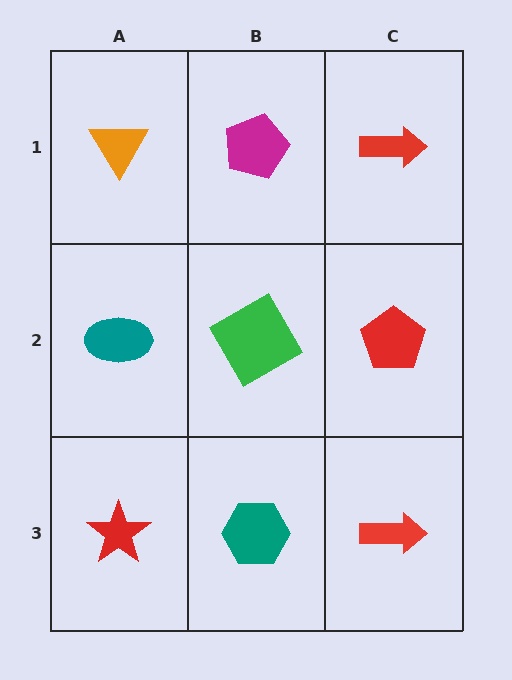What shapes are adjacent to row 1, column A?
A teal ellipse (row 2, column A), a magenta pentagon (row 1, column B).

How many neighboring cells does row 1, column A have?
2.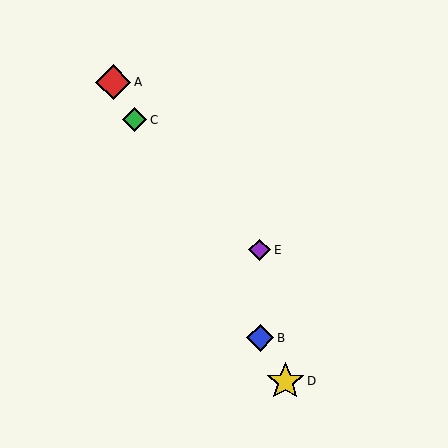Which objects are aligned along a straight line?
Objects A, B, C, D are aligned along a straight line.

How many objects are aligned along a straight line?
4 objects (A, B, C, D) are aligned along a straight line.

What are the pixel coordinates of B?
Object B is at (260, 338).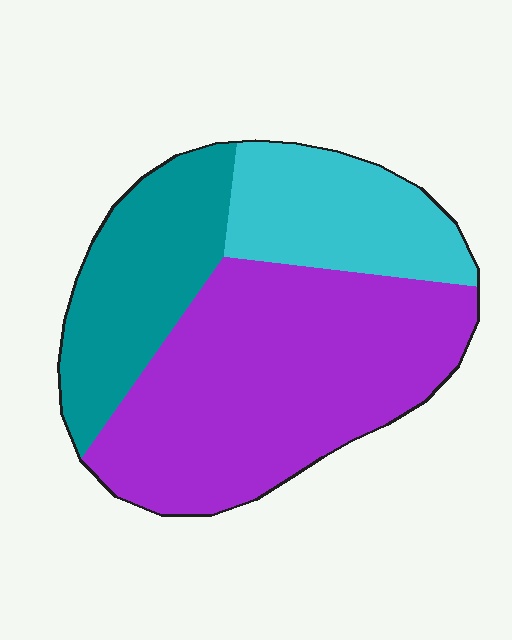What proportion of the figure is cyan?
Cyan takes up less than a quarter of the figure.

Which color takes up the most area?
Purple, at roughly 55%.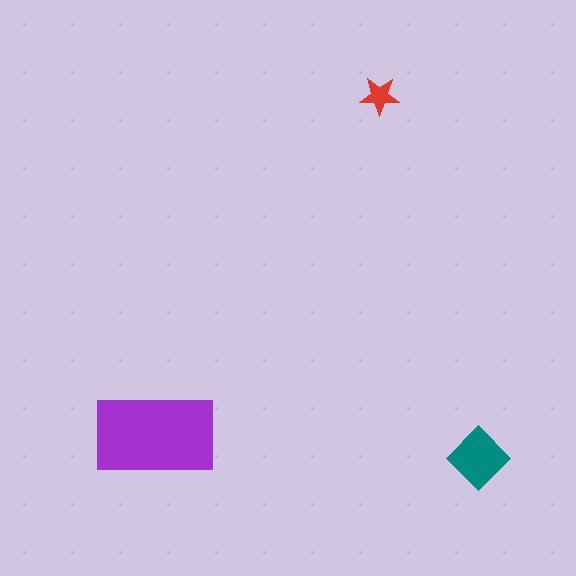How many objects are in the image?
There are 3 objects in the image.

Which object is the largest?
The purple rectangle.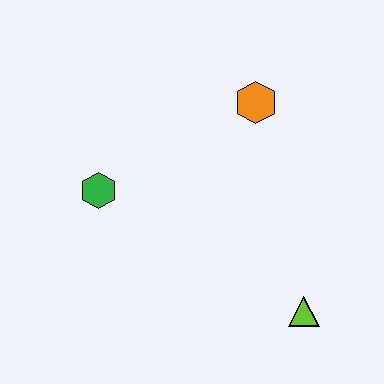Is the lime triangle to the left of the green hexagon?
No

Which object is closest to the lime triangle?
The orange hexagon is closest to the lime triangle.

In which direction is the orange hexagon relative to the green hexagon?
The orange hexagon is to the right of the green hexagon.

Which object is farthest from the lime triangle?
The green hexagon is farthest from the lime triangle.